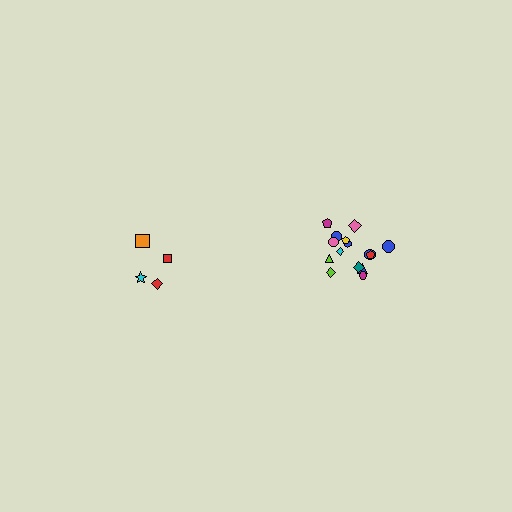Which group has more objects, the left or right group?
The right group.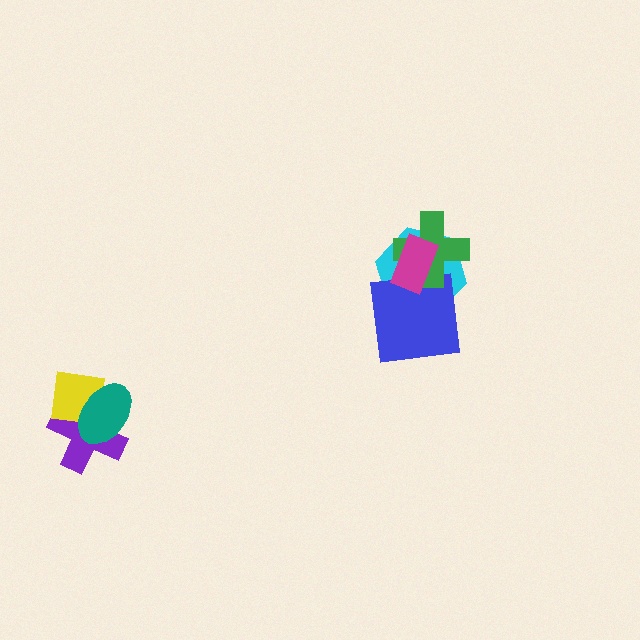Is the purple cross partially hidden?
Yes, it is partially covered by another shape.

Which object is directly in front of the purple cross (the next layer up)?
The yellow square is directly in front of the purple cross.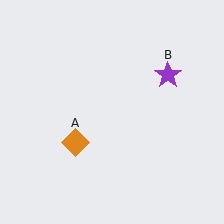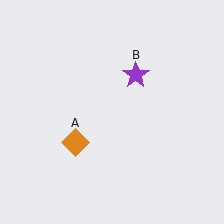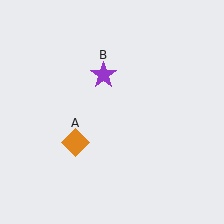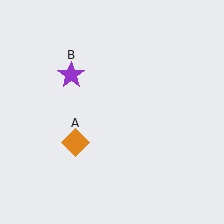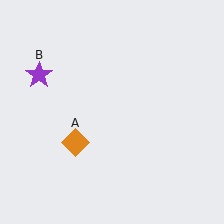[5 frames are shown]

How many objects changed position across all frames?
1 object changed position: purple star (object B).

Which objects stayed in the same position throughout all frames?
Orange diamond (object A) remained stationary.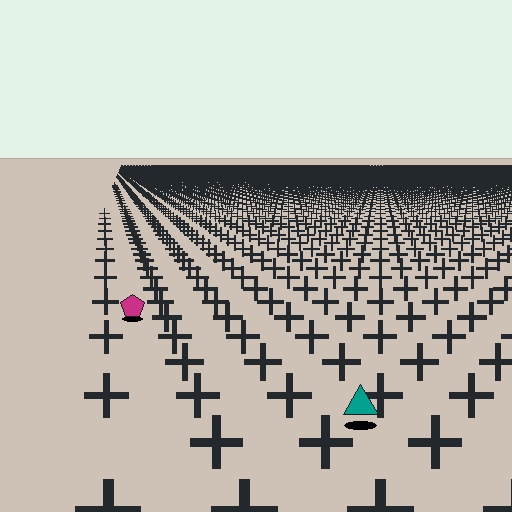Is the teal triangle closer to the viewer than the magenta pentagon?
Yes. The teal triangle is closer — you can tell from the texture gradient: the ground texture is coarser near it.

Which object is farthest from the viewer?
The magenta pentagon is farthest from the viewer. It appears smaller and the ground texture around it is denser.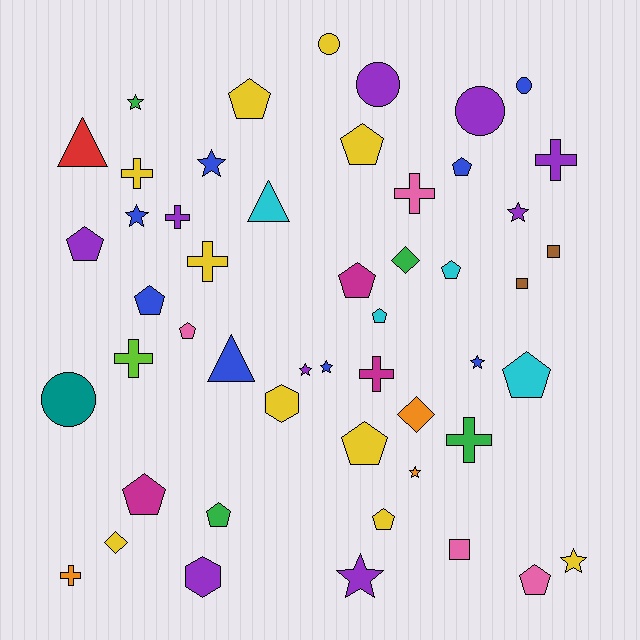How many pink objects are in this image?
There are 4 pink objects.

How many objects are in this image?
There are 50 objects.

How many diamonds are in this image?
There are 3 diamonds.